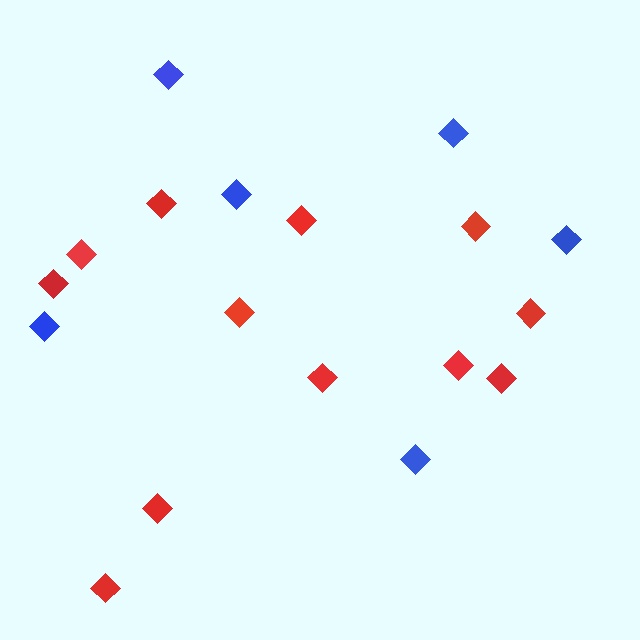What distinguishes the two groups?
There are 2 groups: one group of red diamonds (12) and one group of blue diamonds (6).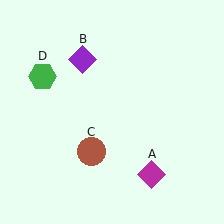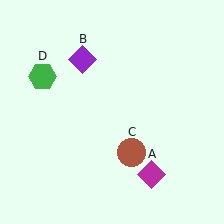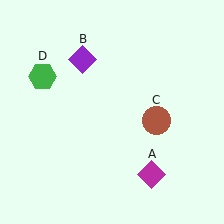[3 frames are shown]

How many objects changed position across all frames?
1 object changed position: brown circle (object C).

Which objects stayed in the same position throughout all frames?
Magenta diamond (object A) and purple diamond (object B) and green hexagon (object D) remained stationary.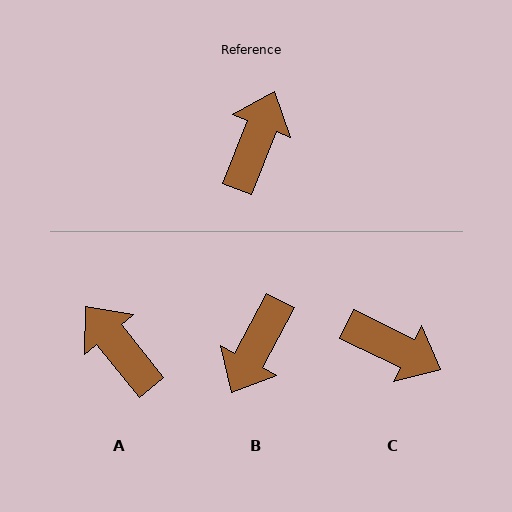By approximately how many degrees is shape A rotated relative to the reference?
Approximately 60 degrees counter-clockwise.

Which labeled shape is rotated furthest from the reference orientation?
B, about 174 degrees away.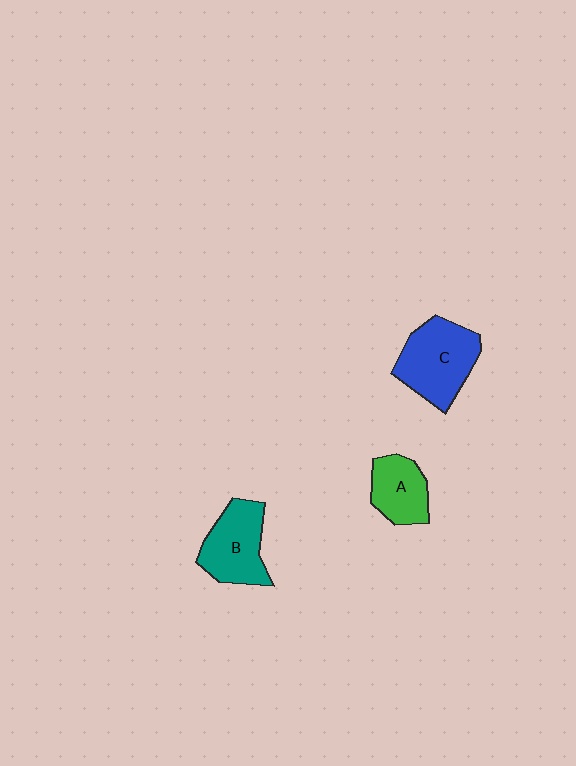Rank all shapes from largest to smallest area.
From largest to smallest: C (blue), B (teal), A (green).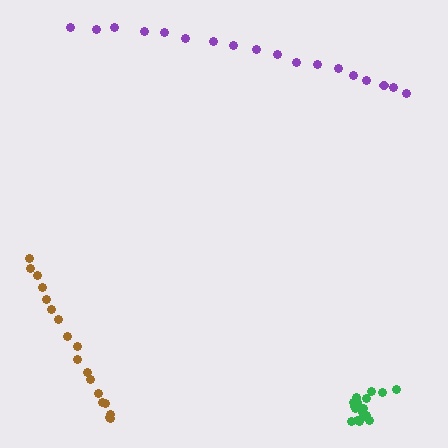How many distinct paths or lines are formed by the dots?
There are 3 distinct paths.